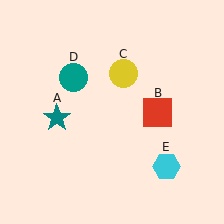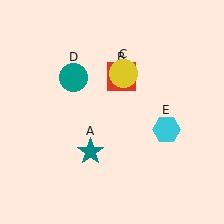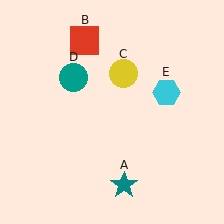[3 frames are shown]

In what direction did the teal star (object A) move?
The teal star (object A) moved down and to the right.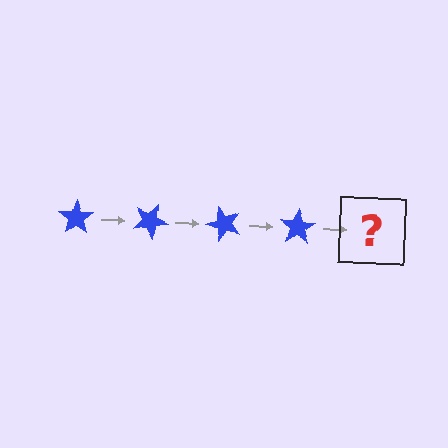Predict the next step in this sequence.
The next step is a blue star rotated 100 degrees.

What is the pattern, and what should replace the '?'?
The pattern is that the star rotates 25 degrees each step. The '?' should be a blue star rotated 100 degrees.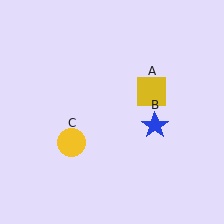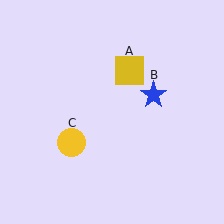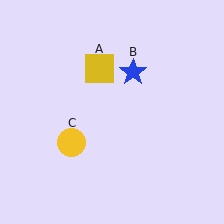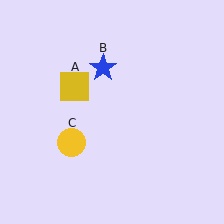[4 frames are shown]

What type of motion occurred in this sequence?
The yellow square (object A), blue star (object B) rotated counterclockwise around the center of the scene.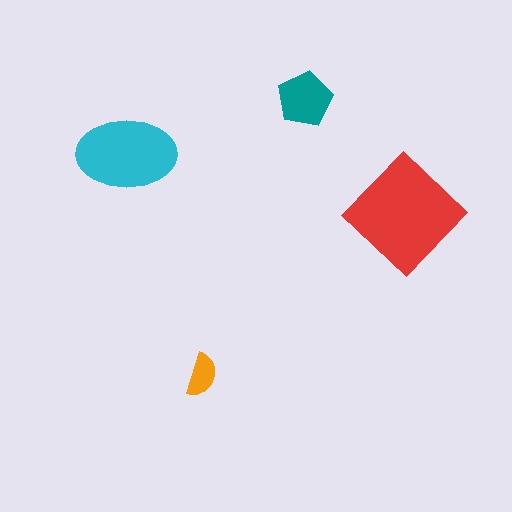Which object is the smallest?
The orange semicircle.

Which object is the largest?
The red diamond.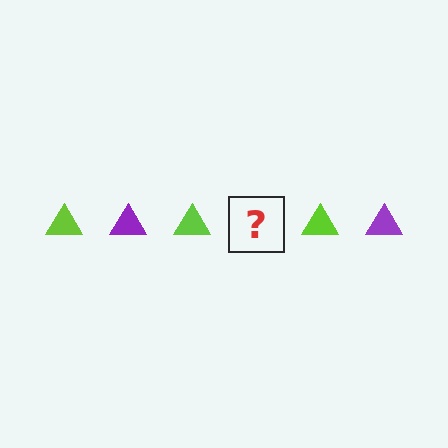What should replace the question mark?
The question mark should be replaced with a purple triangle.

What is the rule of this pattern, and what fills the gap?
The rule is that the pattern cycles through lime, purple triangles. The gap should be filled with a purple triangle.